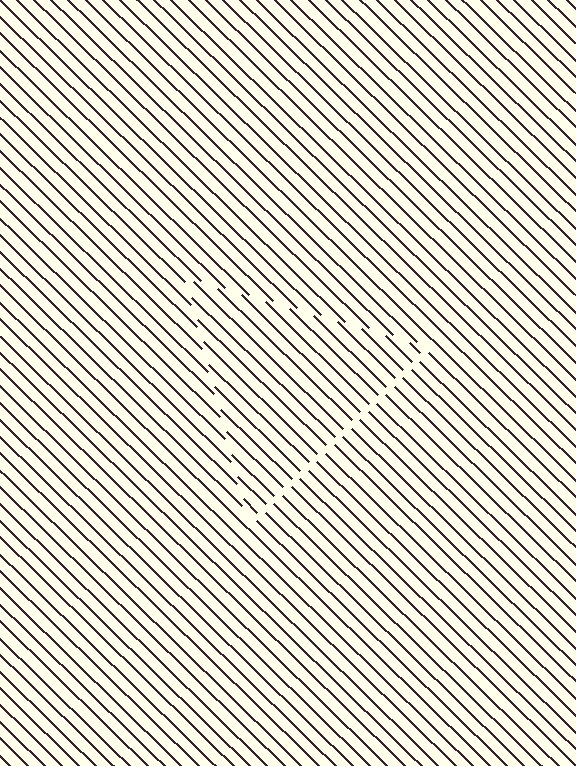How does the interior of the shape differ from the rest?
The interior of the shape contains the same grating, shifted by half a period — the contour is defined by the phase discontinuity where line-ends from the inner and outer gratings abut.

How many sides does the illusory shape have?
3 sides — the line-ends trace a triangle.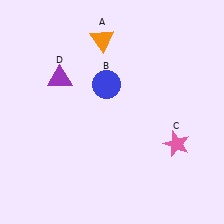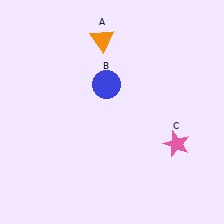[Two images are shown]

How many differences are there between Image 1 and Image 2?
There is 1 difference between the two images.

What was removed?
The purple triangle (D) was removed in Image 2.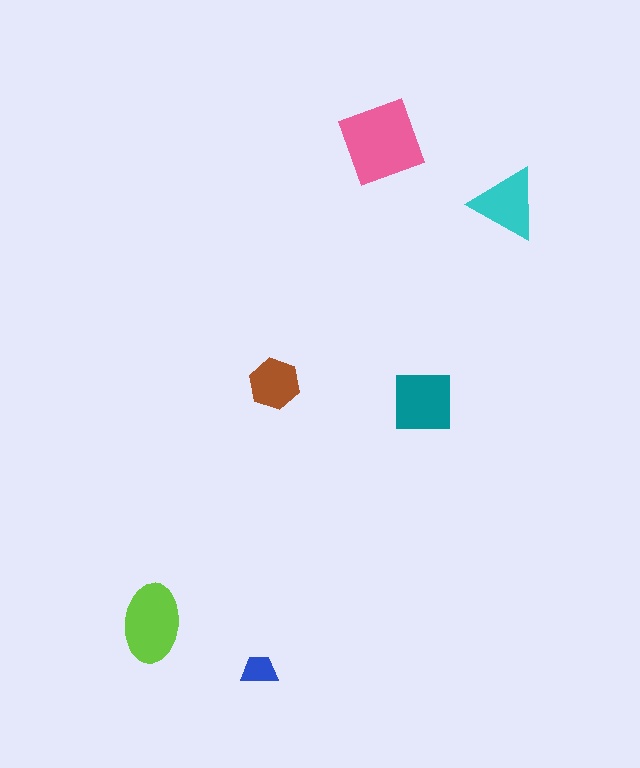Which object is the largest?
The pink diamond.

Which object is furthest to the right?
The cyan triangle is rightmost.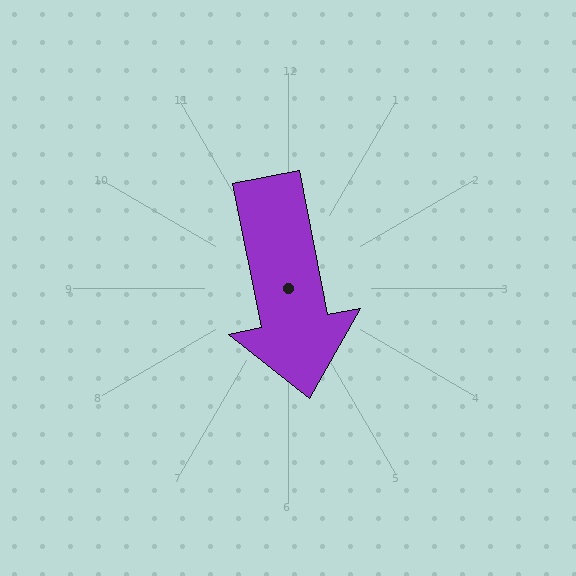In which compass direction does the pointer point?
South.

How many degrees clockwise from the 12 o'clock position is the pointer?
Approximately 169 degrees.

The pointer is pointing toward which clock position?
Roughly 6 o'clock.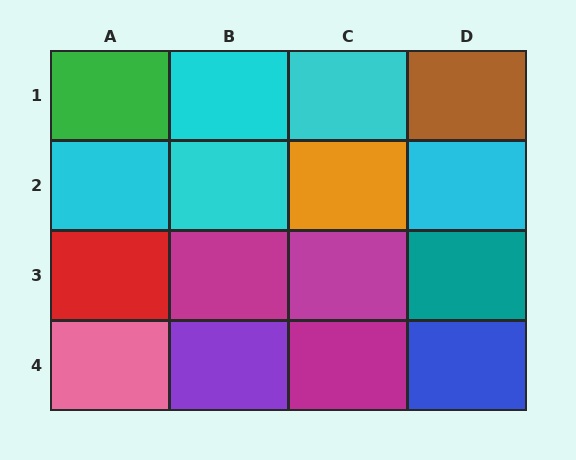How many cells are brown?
1 cell is brown.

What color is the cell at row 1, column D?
Brown.